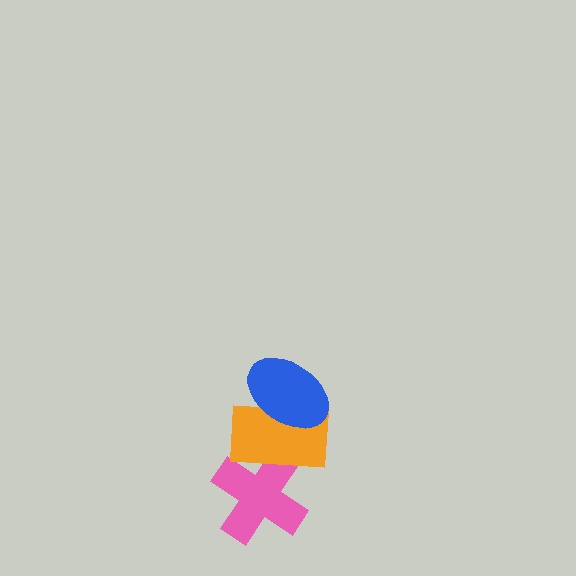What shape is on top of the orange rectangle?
The blue ellipse is on top of the orange rectangle.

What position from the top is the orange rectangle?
The orange rectangle is 2nd from the top.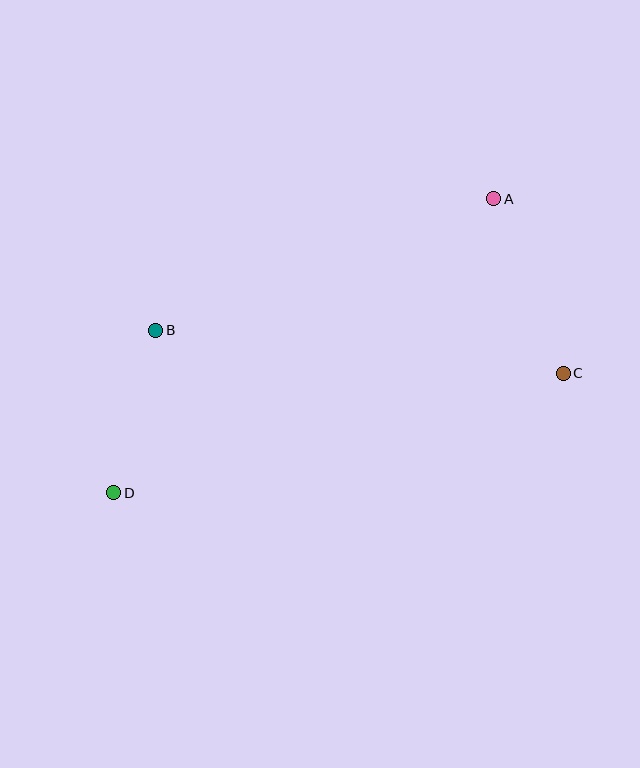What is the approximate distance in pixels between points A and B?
The distance between A and B is approximately 363 pixels.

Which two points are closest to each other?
Points B and D are closest to each other.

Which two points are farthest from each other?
Points A and D are farthest from each other.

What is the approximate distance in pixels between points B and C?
The distance between B and C is approximately 410 pixels.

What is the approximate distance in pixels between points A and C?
The distance between A and C is approximately 188 pixels.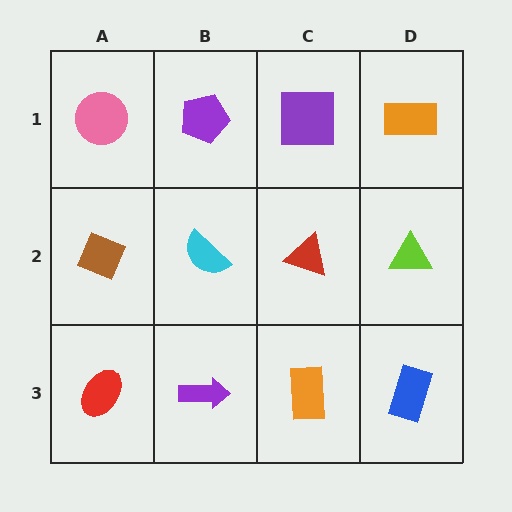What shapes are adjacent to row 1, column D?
A lime triangle (row 2, column D), a purple square (row 1, column C).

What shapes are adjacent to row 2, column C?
A purple square (row 1, column C), an orange rectangle (row 3, column C), a cyan semicircle (row 2, column B), a lime triangle (row 2, column D).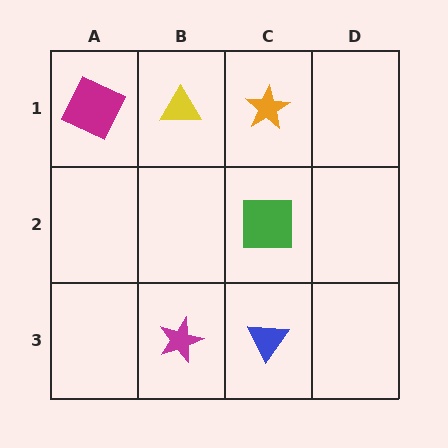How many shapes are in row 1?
3 shapes.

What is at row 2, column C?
A green square.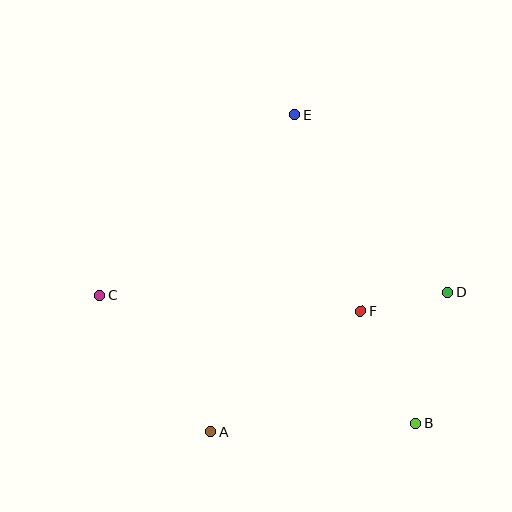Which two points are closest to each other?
Points D and F are closest to each other.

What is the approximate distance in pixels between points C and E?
The distance between C and E is approximately 266 pixels.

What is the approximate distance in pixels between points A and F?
The distance between A and F is approximately 193 pixels.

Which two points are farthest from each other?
Points C and D are farthest from each other.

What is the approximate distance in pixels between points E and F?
The distance between E and F is approximately 207 pixels.